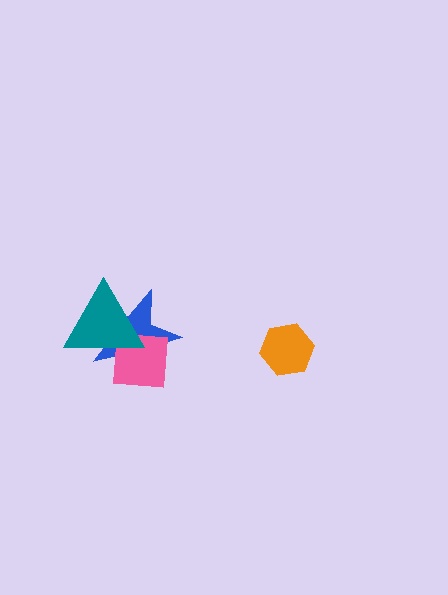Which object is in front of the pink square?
The teal triangle is in front of the pink square.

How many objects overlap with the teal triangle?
2 objects overlap with the teal triangle.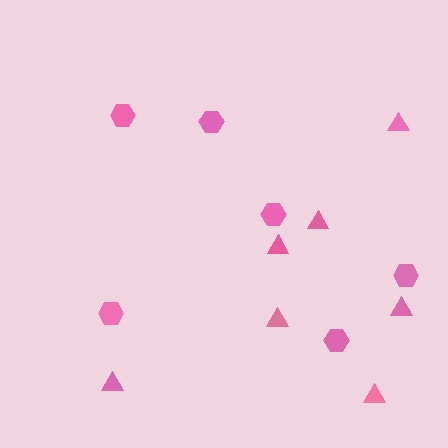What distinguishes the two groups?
There are 2 groups: one group of triangles (7) and one group of hexagons (6).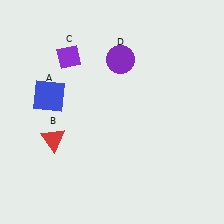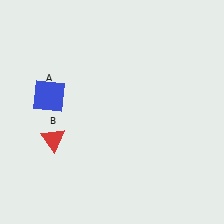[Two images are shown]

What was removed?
The purple diamond (C), the purple circle (D) were removed in Image 2.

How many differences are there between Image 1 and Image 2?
There are 2 differences between the two images.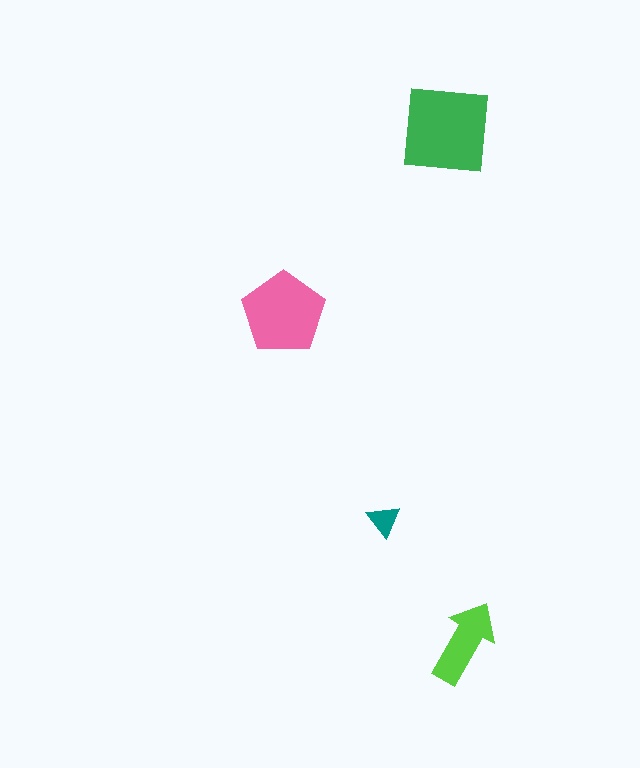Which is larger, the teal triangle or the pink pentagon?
The pink pentagon.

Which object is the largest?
The green square.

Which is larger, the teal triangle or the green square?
The green square.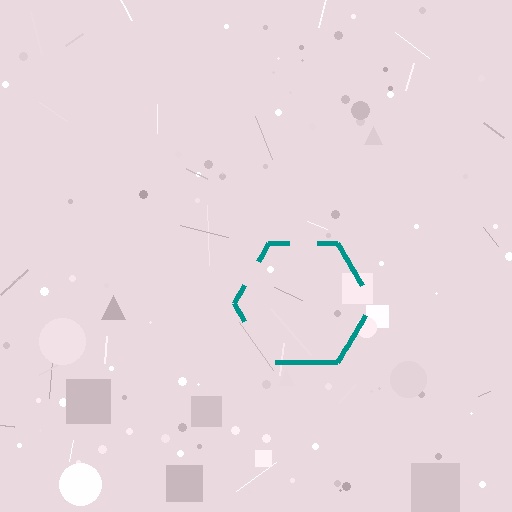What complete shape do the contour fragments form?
The contour fragments form a hexagon.